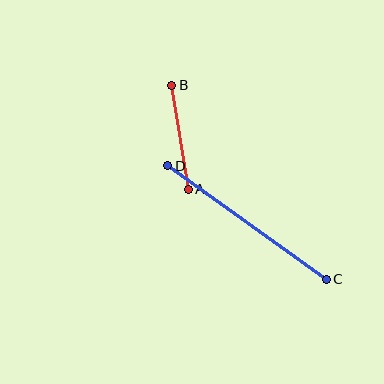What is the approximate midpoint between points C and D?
The midpoint is at approximately (247, 222) pixels.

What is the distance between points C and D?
The distance is approximately 195 pixels.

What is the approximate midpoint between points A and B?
The midpoint is at approximately (180, 137) pixels.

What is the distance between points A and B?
The distance is approximately 105 pixels.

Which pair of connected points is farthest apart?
Points C and D are farthest apart.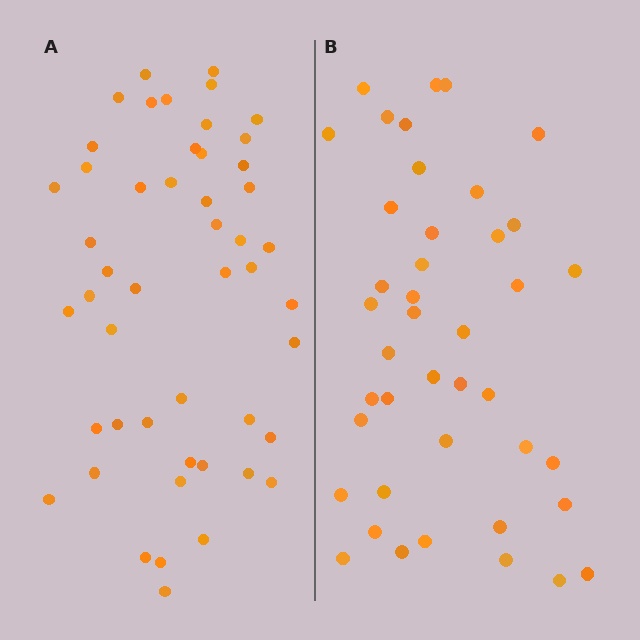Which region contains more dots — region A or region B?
Region A (the left region) has more dots.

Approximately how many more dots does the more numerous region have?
Region A has roughly 8 or so more dots than region B.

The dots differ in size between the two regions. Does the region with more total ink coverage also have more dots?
No. Region B has more total ink coverage because its dots are larger, but region A actually contains more individual dots. Total area can be misleading — the number of items is what matters here.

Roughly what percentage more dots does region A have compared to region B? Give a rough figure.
About 15% more.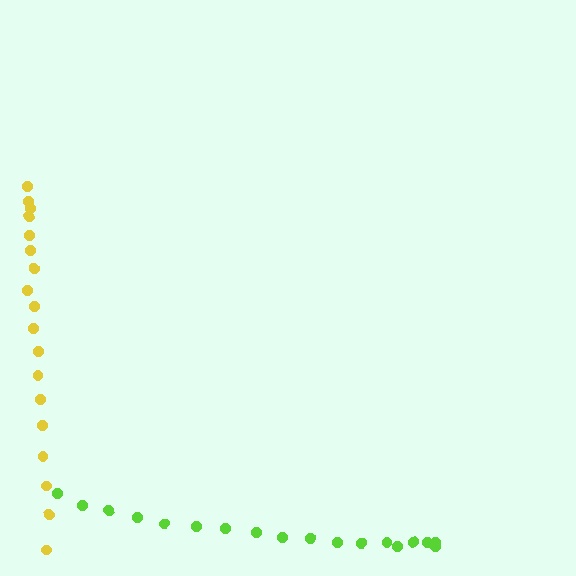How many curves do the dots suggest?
There are 2 distinct paths.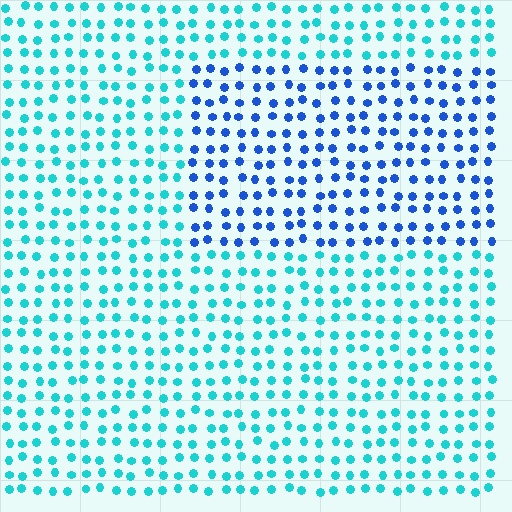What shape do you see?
I see a rectangle.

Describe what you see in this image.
The image is filled with small cyan elements in a uniform arrangement. A rectangle-shaped region is visible where the elements are tinted to a slightly different hue, forming a subtle color boundary.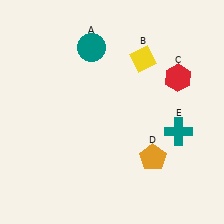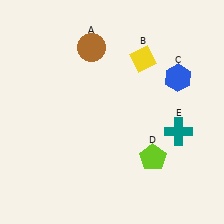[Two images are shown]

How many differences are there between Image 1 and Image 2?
There are 3 differences between the two images.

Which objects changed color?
A changed from teal to brown. C changed from red to blue. D changed from orange to lime.